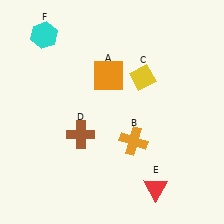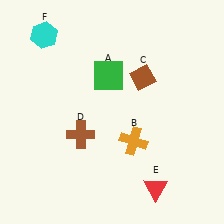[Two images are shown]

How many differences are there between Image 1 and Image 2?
There are 2 differences between the two images.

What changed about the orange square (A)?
In Image 1, A is orange. In Image 2, it changed to green.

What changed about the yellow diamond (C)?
In Image 1, C is yellow. In Image 2, it changed to brown.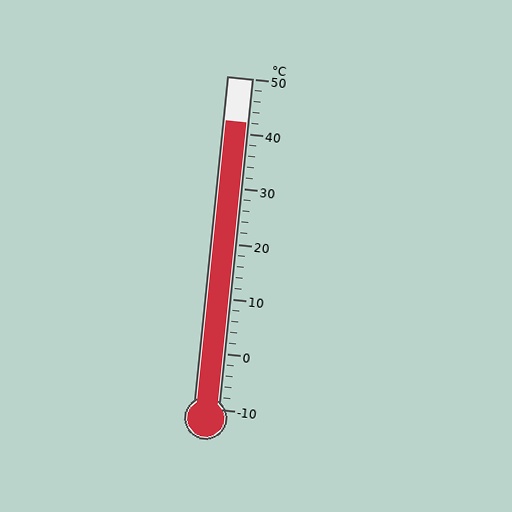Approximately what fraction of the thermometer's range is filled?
The thermometer is filled to approximately 85% of its range.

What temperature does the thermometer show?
The thermometer shows approximately 42°C.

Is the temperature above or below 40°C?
The temperature is above 40°C.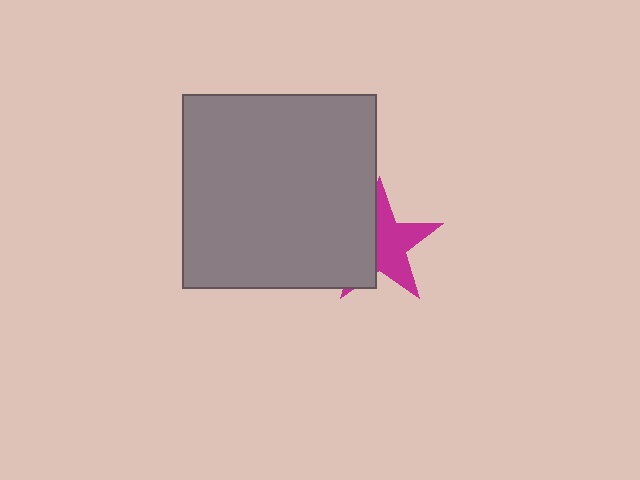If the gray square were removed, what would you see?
You would see the complete magenta star.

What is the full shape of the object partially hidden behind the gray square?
The partially hidden object is a magenta star.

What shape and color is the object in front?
The object in front is a gray square.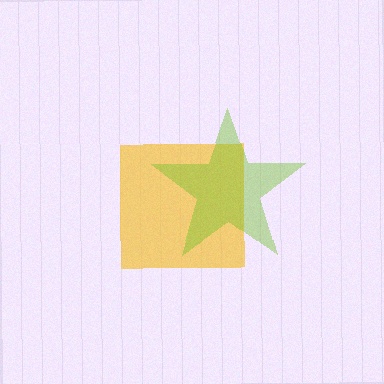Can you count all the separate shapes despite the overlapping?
Yes, there are 2 separate shapes.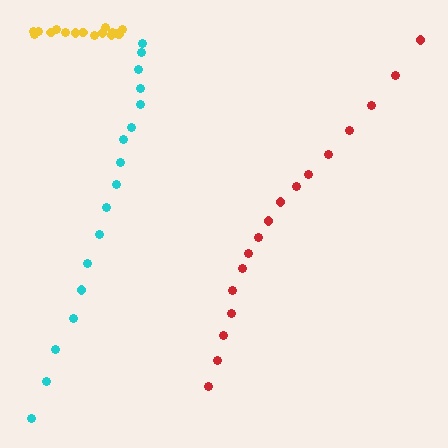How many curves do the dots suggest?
There are 3 distinct paths.